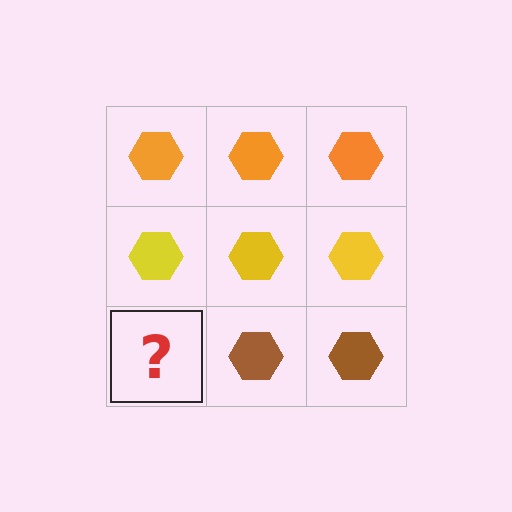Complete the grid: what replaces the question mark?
The question mark should be replaced with a brown hexagon.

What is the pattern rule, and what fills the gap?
The rule is that each row has a consistent color. The gap should be filled with a brown hexagon.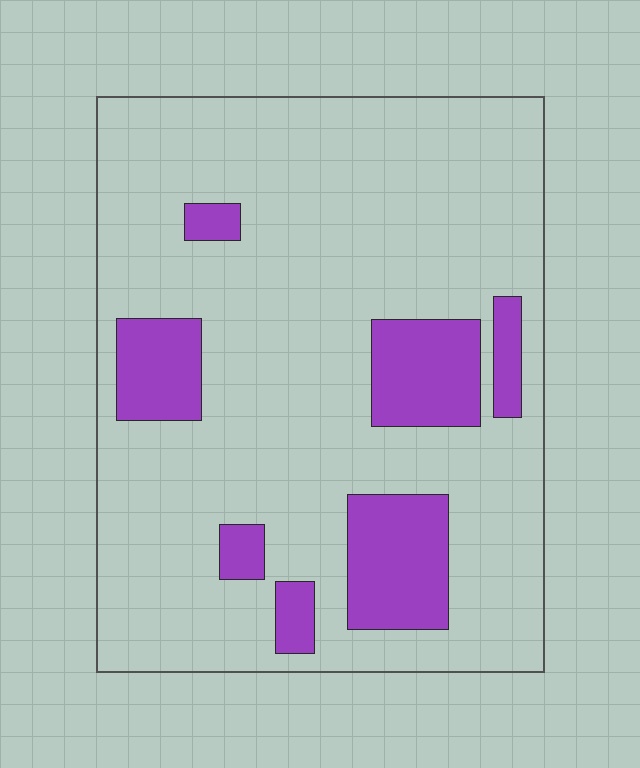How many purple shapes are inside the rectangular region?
7.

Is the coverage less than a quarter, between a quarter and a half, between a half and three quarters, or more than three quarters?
Less than a quarter.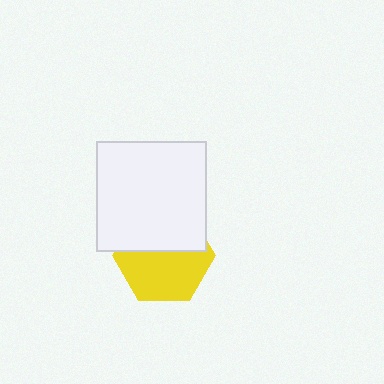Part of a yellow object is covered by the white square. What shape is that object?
It is a hexagon.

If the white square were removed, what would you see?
You would see the complete yellow hexagon.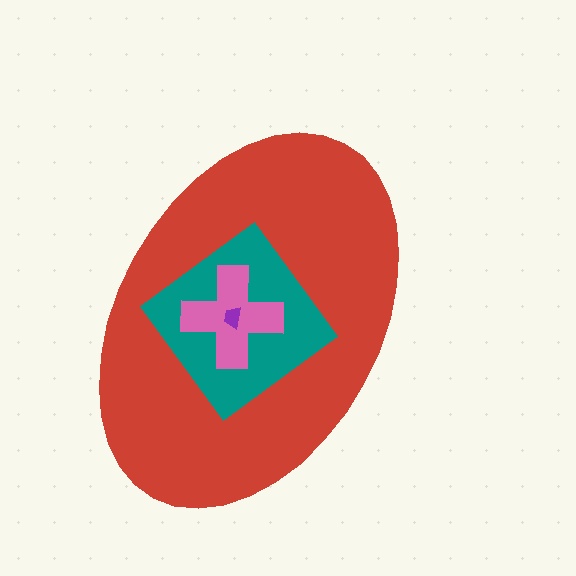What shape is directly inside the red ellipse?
The teal diamond.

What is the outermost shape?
The red ellipse.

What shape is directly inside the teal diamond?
The pink cross.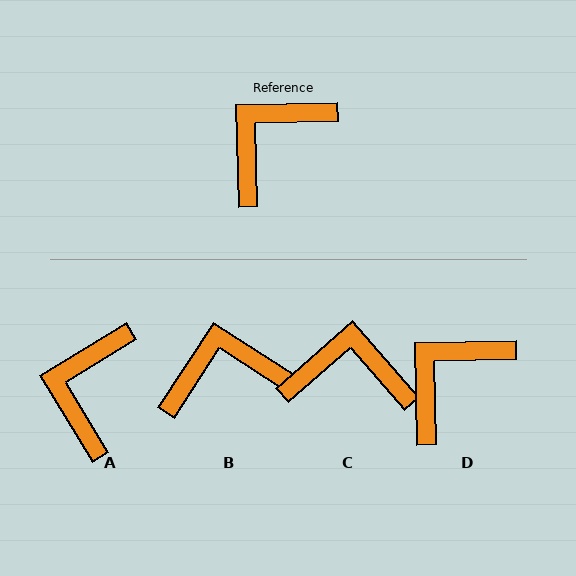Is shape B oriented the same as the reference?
No, it is off by about 34 degrees.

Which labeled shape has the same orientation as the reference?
D.